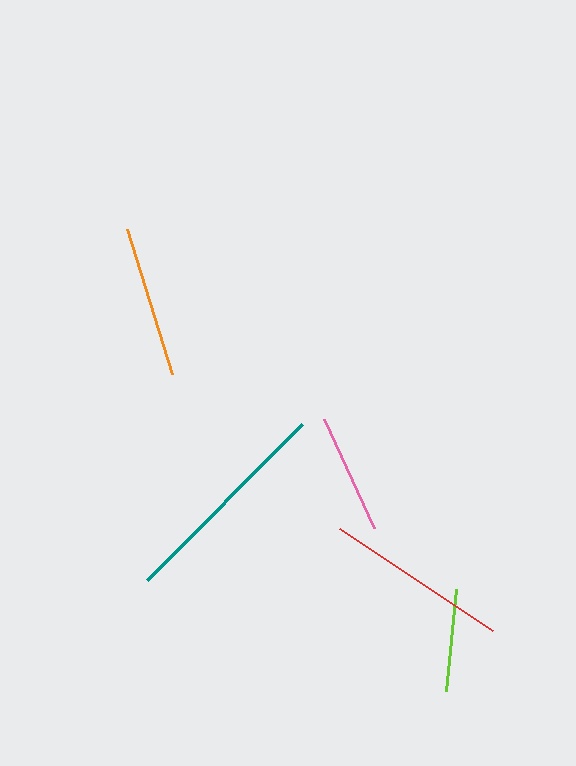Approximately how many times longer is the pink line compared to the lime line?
The pink line is approximately 1.2 times the length of the lime line.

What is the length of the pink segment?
The pink segment is approximately 120 pixels long.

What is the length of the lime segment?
The lime segment is approximately 102 pixels long.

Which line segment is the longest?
The teal line is the longest at approximately 221 pixels.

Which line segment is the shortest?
The lime line is the shortest at approximately 102 pixels.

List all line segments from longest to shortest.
From longest to shortest: teal, red, orange, pink, lime.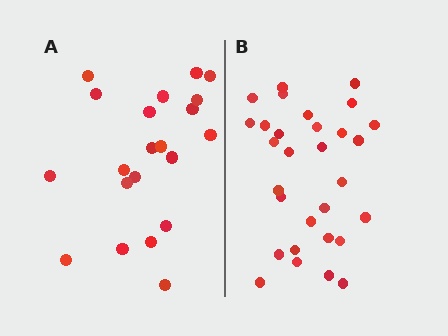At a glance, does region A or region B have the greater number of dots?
Region B (the right region) has more dots.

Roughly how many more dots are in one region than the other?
Region B has roughly 8 or so more dots than region A.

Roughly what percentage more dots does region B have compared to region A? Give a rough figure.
About 45% more.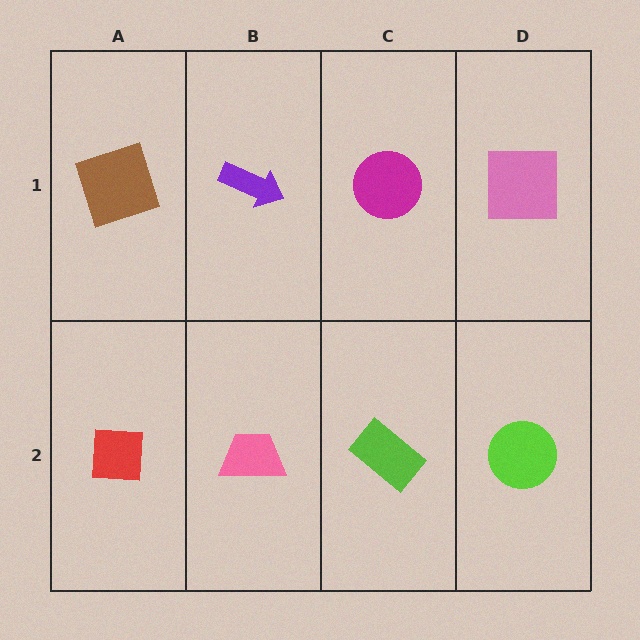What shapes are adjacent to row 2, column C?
A magenta circle (row 1, column C), a pink trapezoid (row 2, column B), a lime circle (row 2, column D).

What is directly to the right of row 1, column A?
A purple arrow.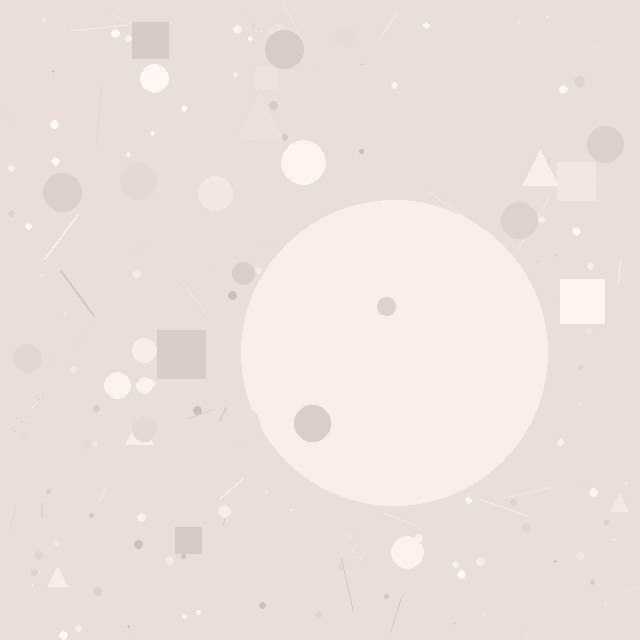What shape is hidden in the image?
A circle is hidden in the image.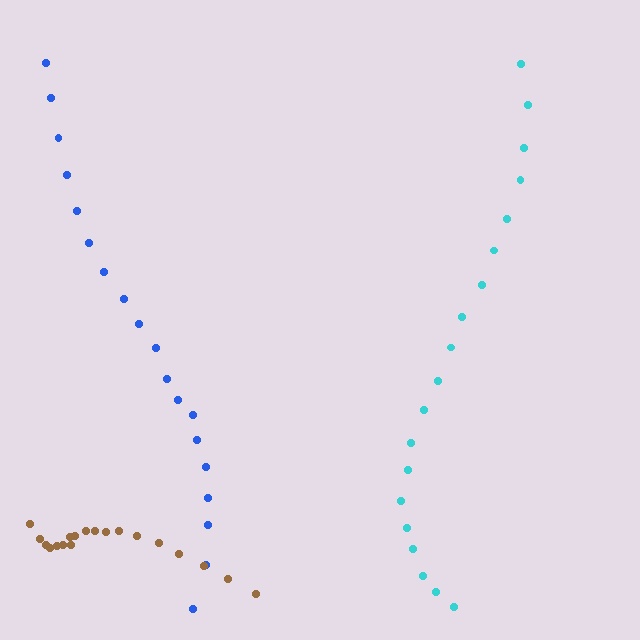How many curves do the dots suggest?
There are 3 distinct paths.